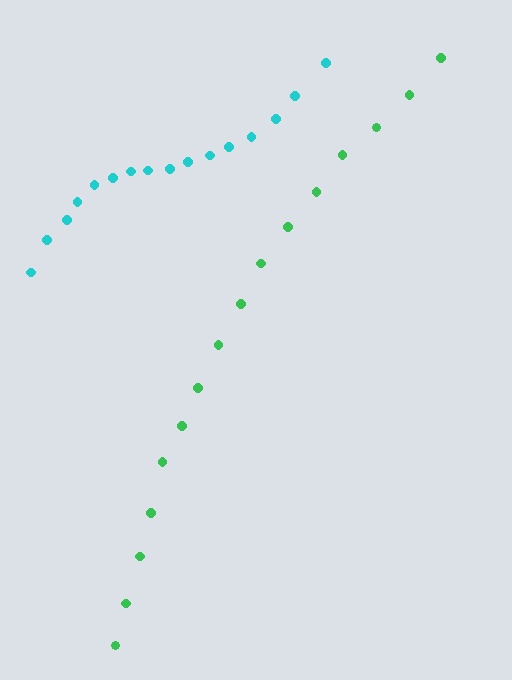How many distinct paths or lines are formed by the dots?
There are 2 distinct paths.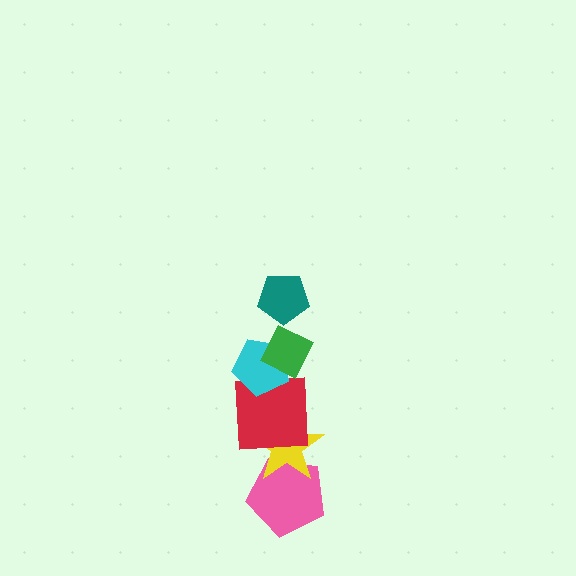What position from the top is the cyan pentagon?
The cyan pentagon is 3rd from the top.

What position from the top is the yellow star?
The yellow star is 5th from the top.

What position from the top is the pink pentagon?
The pink pentagon is 6th from the top.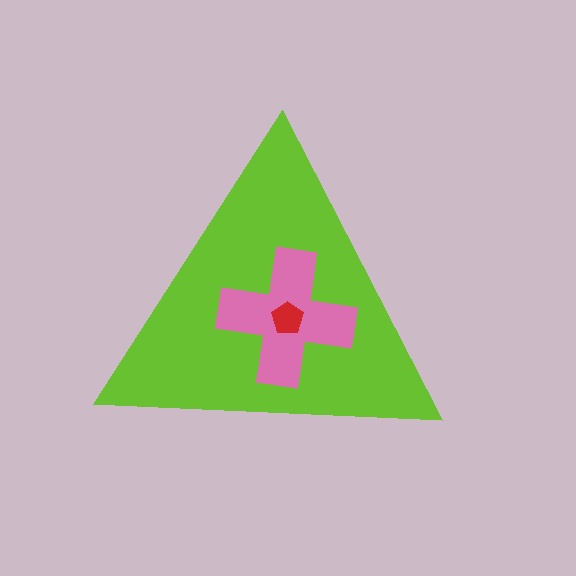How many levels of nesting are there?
3.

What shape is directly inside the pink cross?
The red pentagon.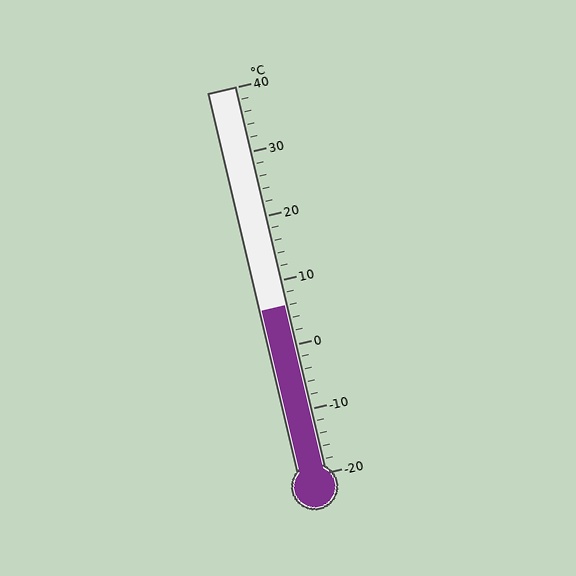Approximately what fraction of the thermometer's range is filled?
The thermometer is filled to approximately 45% of its range.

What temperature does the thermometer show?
The thermometer shows approximately 6°C.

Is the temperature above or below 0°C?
The temperature is above 0°C.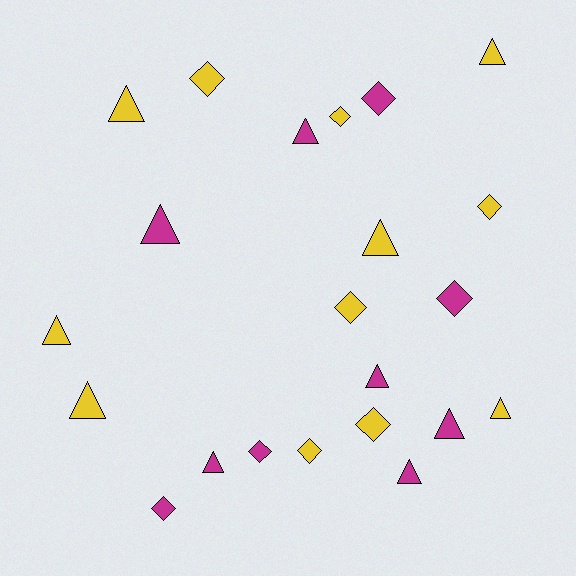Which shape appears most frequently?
Triangle, with 12 objects.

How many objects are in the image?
There are 22 objects.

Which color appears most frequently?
Yellow, with 12 objects.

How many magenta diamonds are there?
There are 4 magenta diamonds.